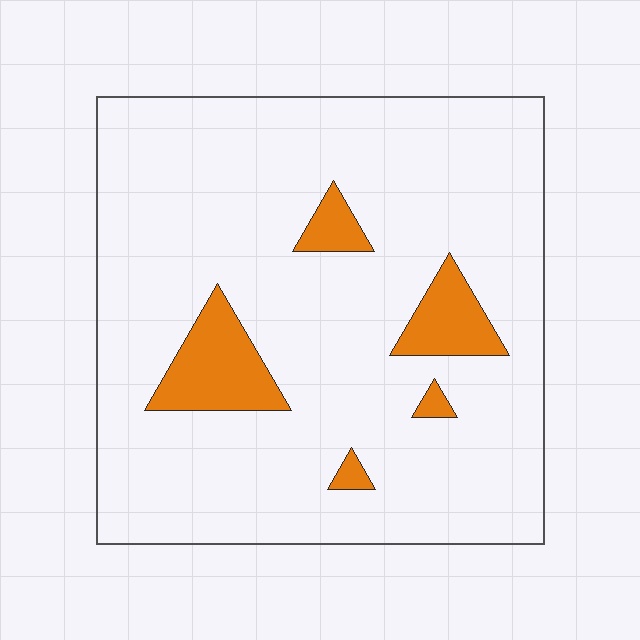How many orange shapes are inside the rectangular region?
5.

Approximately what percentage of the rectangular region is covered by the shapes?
Approximately 10%.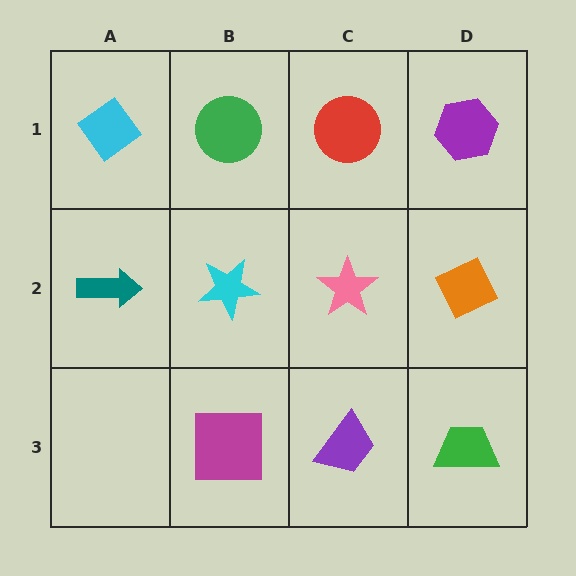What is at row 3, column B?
A magenta square.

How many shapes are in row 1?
4 shapes.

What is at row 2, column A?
A teal arrow.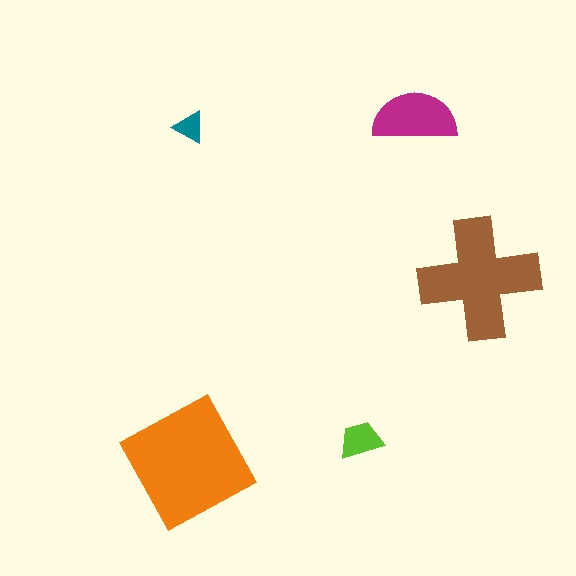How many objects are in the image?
There are 5 objects in the image.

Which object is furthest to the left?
The orange square is leftmost.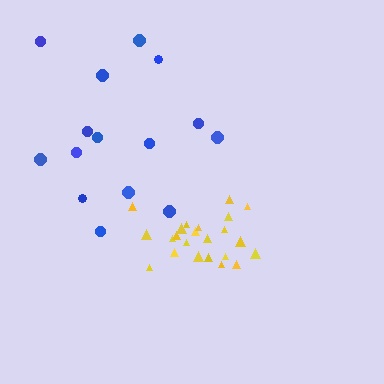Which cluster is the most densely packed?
Yellow.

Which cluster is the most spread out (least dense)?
Blue.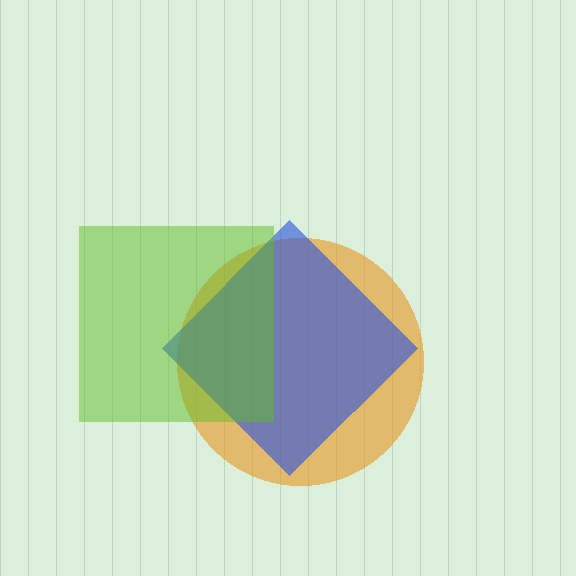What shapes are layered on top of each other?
The layered shapes are: an orange circle, a blue diamond, a lime square.